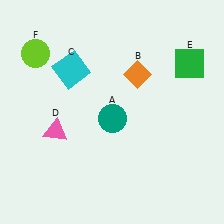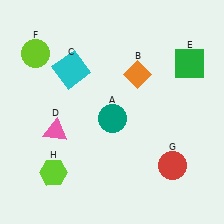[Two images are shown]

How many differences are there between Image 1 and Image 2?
There are 2 differences between the two images.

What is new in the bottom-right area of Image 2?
A red circle (G) was added in the bottom-right area of Image 2.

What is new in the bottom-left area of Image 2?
A lime hexagon (H) was added in the bottom-left area of Image 2.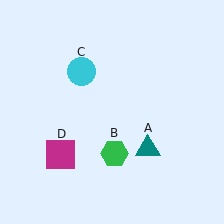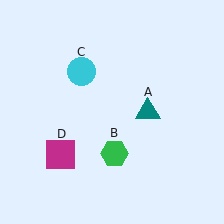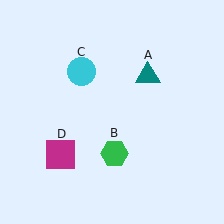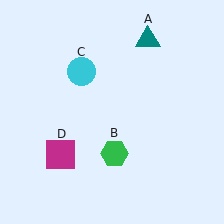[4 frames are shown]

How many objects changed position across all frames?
1 object changed position: teal triangle (object A).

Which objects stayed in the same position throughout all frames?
Green hexagon (object B) and cyan circle (object C) and magenta square (object D) remained stationary.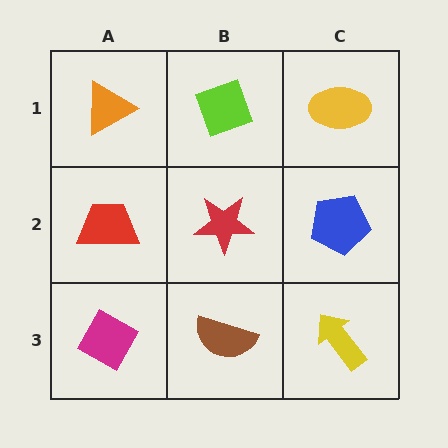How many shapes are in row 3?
3 shapes.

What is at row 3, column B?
A brown semicircle.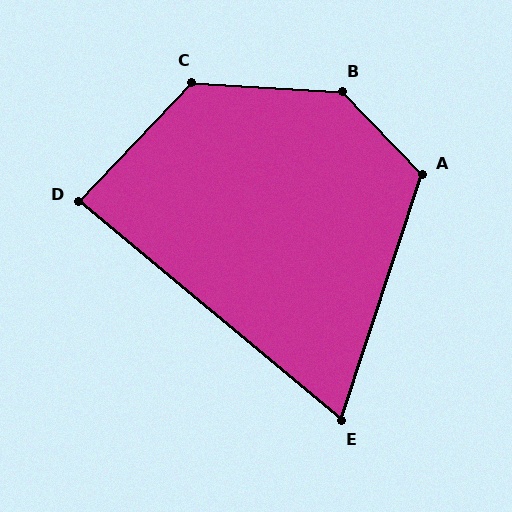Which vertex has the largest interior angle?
B, at approximately 138 degrees.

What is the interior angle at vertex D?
Approximately 86 degrees (approximately right).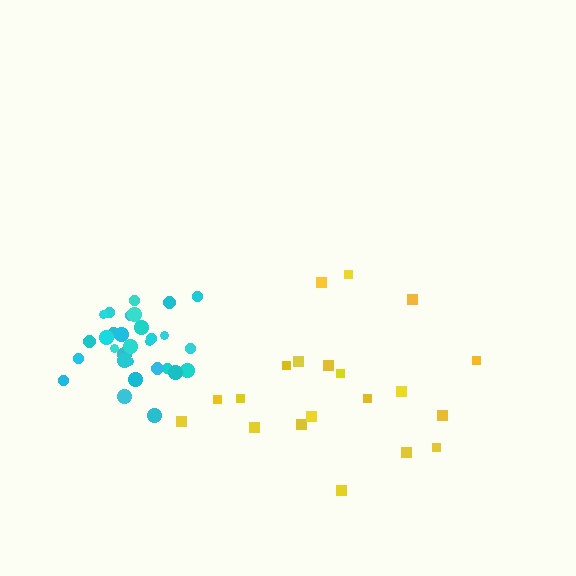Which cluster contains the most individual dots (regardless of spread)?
Cyan (33).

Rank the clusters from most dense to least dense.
cyan, yellow.